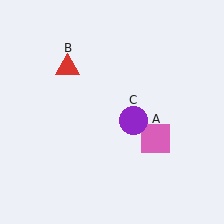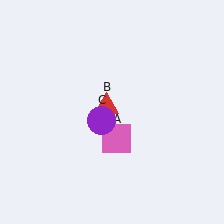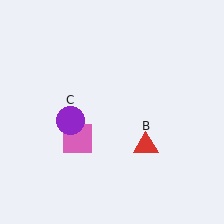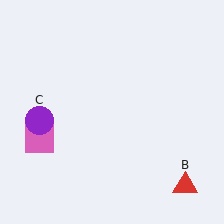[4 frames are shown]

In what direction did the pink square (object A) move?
The pink square (object A) moved left.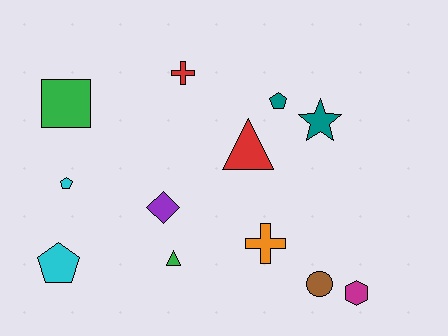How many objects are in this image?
There are 12 objects.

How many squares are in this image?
There is 1 square.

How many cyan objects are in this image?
There are 2 cyan objects.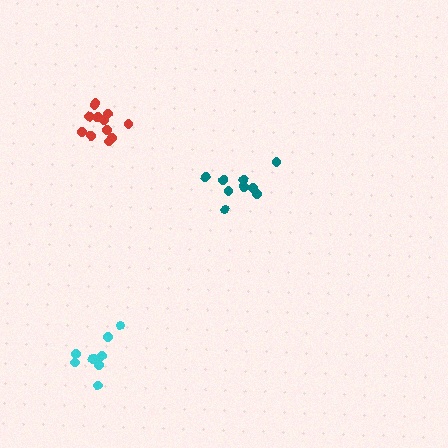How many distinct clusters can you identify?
There are 3 distinct clusters.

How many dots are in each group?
Group 1: 9 dots, Group 2: 12 dots, Group 3: 9 dots (30 total).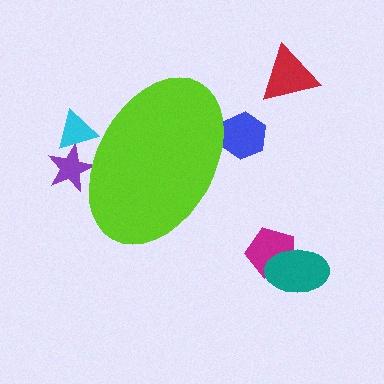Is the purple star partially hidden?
Yes, the purple star is partially hidden behind the lime ellipse.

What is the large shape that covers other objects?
A lime ellipse.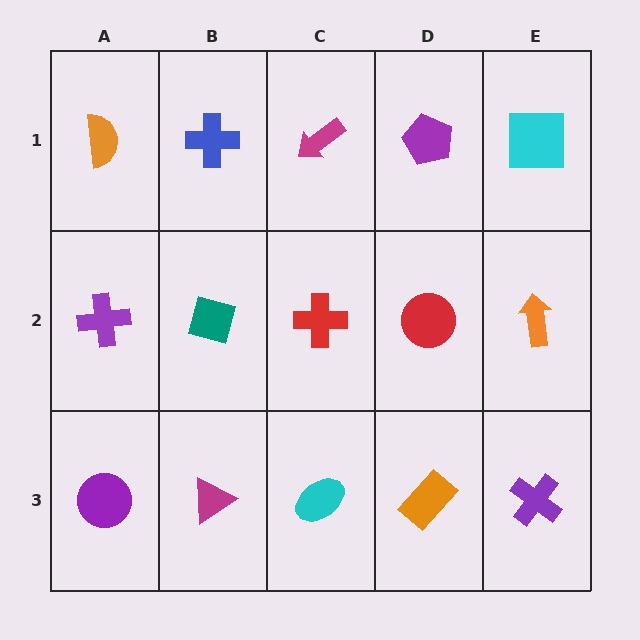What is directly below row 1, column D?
A red circle.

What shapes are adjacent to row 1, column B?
A teal square (row 2, column B), an orange semicircle (row 1, column A), a magenta arrow (row 1, column C).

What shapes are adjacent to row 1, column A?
A purple cross (row 2, column A), a blue cross (row 1, column B).